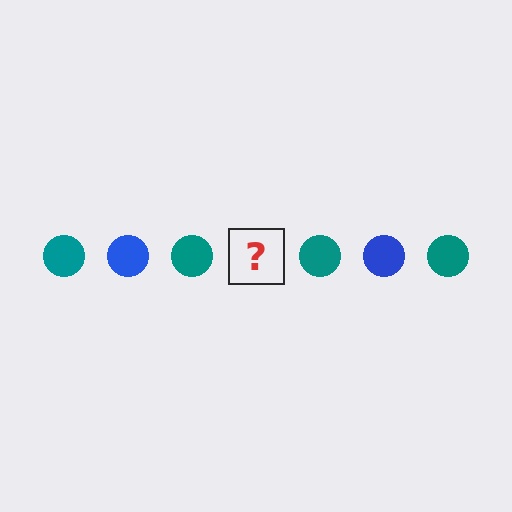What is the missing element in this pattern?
The missing element is a blue circle.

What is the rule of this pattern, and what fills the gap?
The rule is that the pattern cycles through teal, blue circles. The gap should be filled with a blue circle.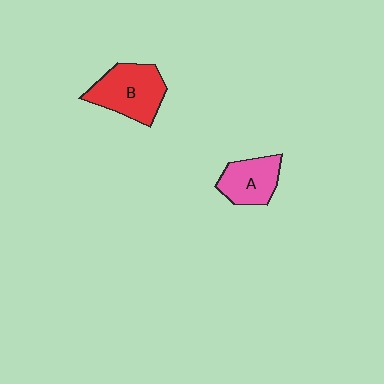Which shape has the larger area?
Shape B (red).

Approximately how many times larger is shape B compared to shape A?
Approximately 1.4 times.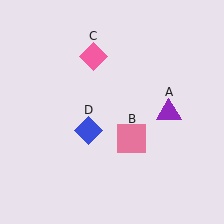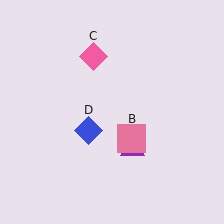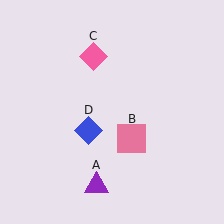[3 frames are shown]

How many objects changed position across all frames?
1 object changed position: purple triangle (object A).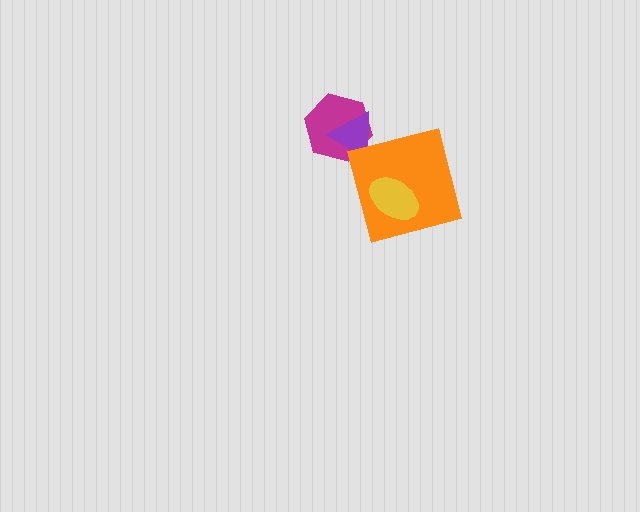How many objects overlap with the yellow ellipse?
1 object overlaps with the yellow ellipse.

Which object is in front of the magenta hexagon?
The purple triangle is in front of the magenta hexagon.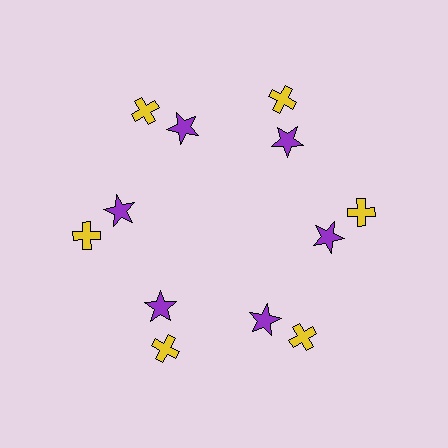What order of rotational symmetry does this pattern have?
This pattern has 6-fold rotational symmetry.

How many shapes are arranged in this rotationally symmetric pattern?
There are 12 shapes, arranged in 6 groups of 2.